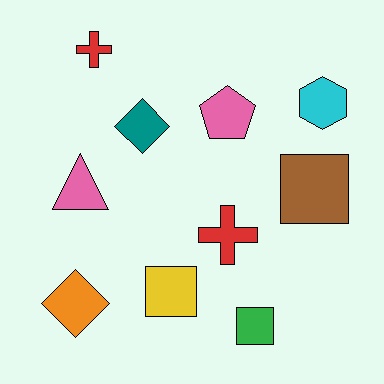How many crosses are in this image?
There are 2 crosses.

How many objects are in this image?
There are 10 objects.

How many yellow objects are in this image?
There is 1 yellow object.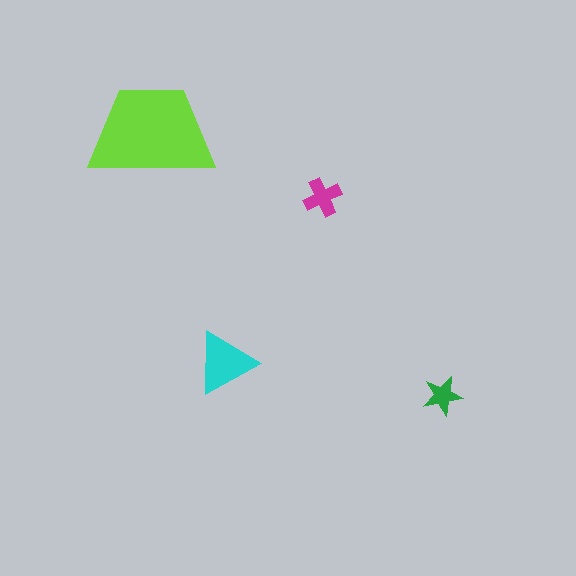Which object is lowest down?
The green star is bottommost.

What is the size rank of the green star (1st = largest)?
4th.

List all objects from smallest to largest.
The green star, the magenta cross, the cyan triangle, the lime trapezoid.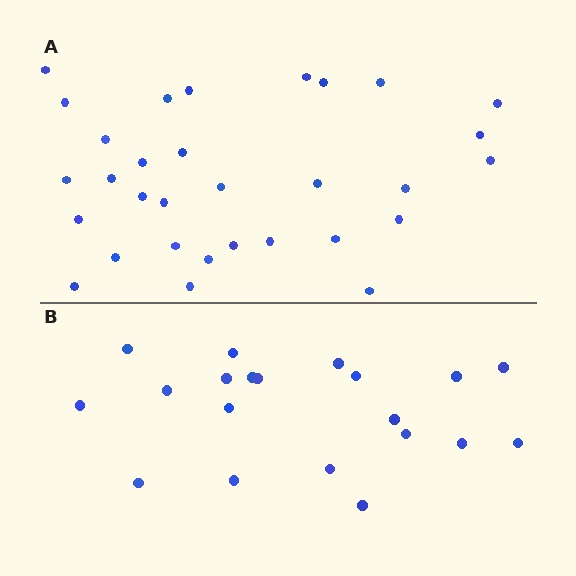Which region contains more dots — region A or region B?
Region A (the top region) has more dots.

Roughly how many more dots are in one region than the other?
Region A has roughly 12 or so more dots than region B.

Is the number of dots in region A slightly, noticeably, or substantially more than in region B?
Region A has substantially more. The ratio is roughly 1.6 to 1.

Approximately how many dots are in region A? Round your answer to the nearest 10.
About 30 dots. (The exact count is 31, which rounds to 30.)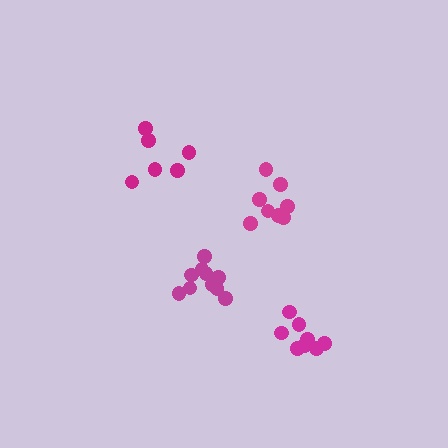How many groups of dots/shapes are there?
There are 4 groups.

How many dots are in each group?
Group 1: 6 dots, Group 2: 10 dots, Group 3: 8 dots, Group 4: 8 dots (32 total).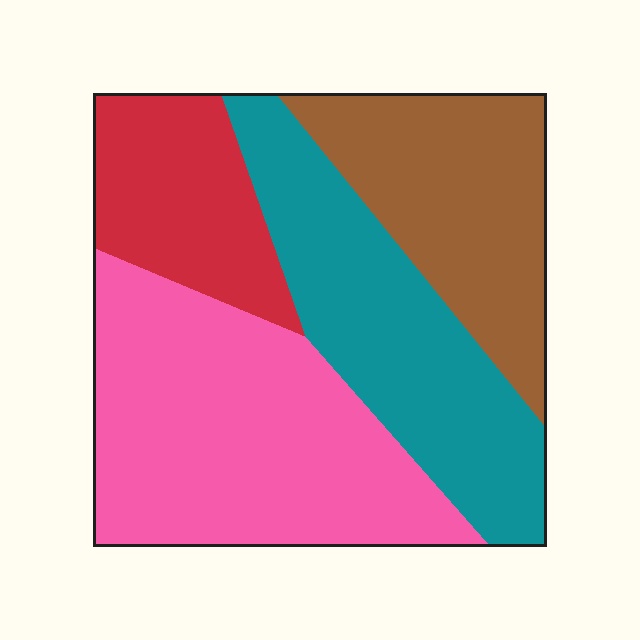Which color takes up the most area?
Pink, at roughly 35%.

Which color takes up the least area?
Red, at roughly 15%.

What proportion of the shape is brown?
Brown covers roughly 20% of the shape.